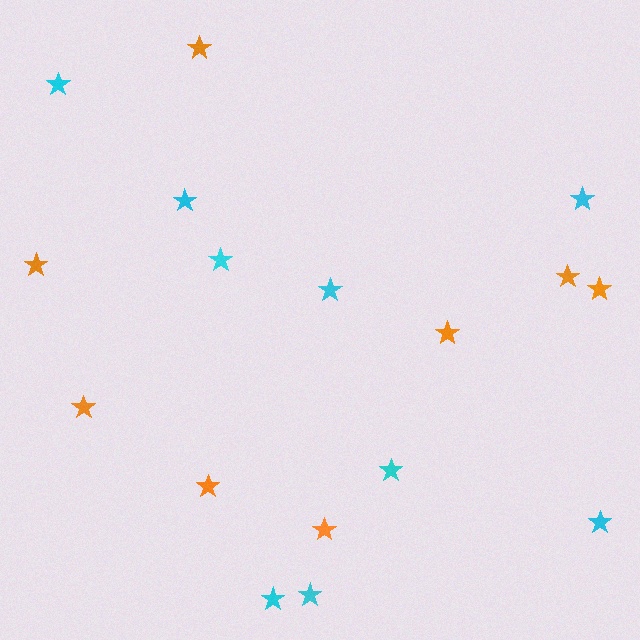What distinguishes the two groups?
There are 2 groups: one group of cyan stars (9) and one group of orange stars (8).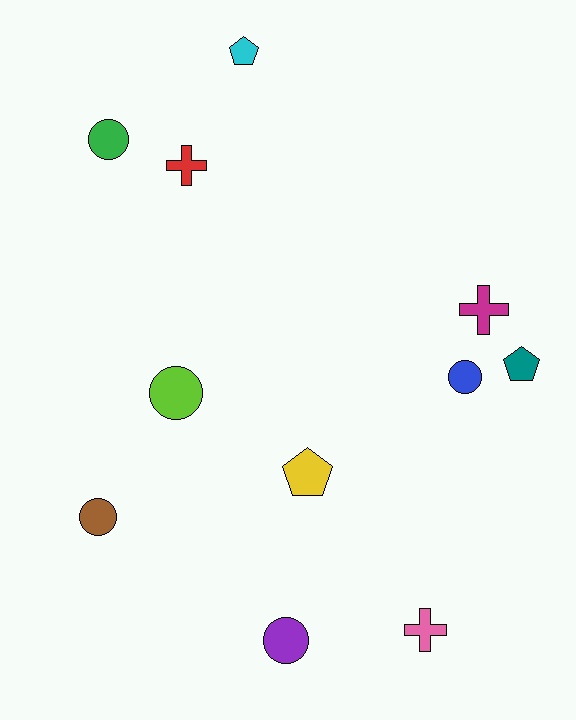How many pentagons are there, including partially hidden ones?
There are 3 pentagons.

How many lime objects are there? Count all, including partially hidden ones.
There is 1 lime object.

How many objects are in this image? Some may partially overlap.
There are 11 objects.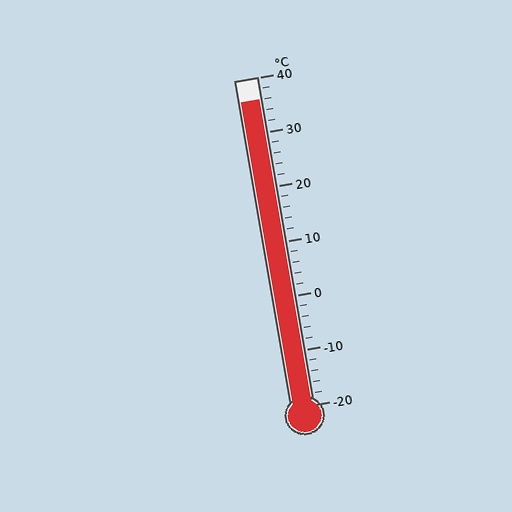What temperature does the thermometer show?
The thermometer shows approximately 36°C.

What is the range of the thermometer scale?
The thermometer scale ranges from -20°C to 40°C.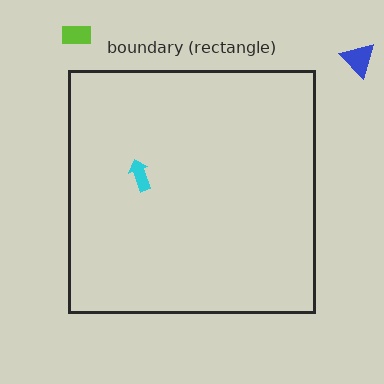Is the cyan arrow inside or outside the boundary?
Inside.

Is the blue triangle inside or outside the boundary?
Outside.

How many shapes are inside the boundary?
1 inside, 2 outside.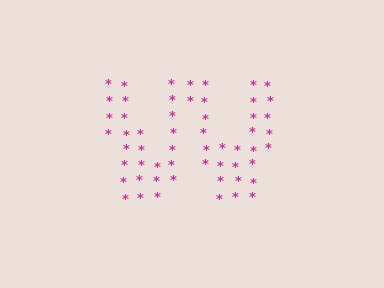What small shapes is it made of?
It is made of small asterisks.